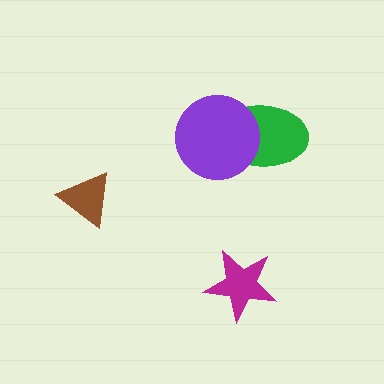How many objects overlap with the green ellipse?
1 object overlaps with the green ellipse.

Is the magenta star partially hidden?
No, no other shape covers it.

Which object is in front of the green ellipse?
The purple circle is in front of the green ellipse.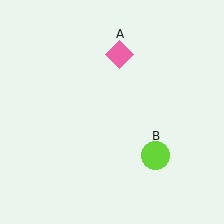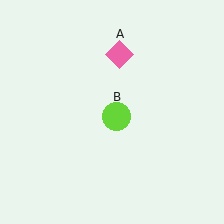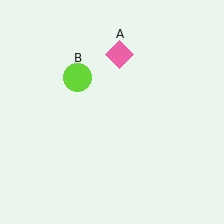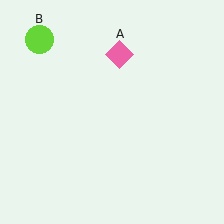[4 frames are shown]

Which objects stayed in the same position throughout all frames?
Pink diamond (object A) remained stationary.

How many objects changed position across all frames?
1 object changed position: lime circle (object B).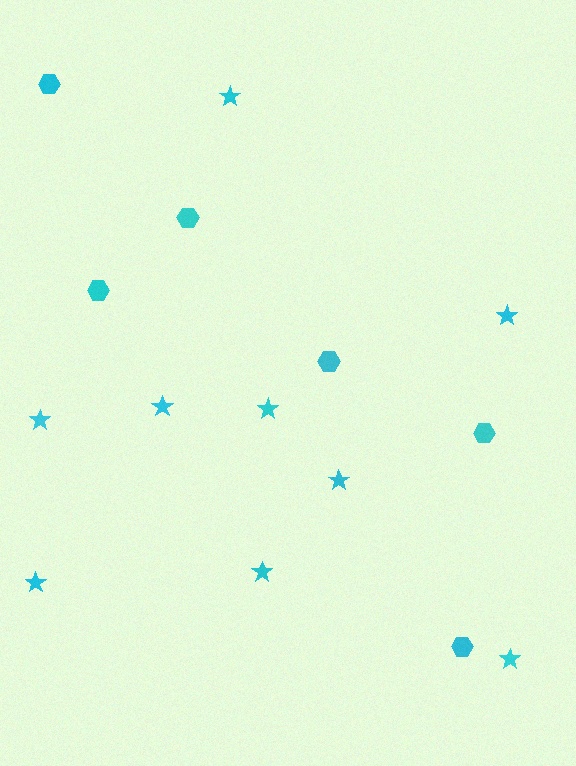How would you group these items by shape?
There are 2 groups: one group of stars (9) and one group of hexagons (6).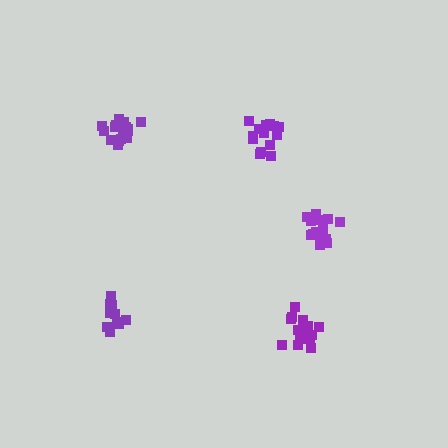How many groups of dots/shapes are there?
There are 5 groups.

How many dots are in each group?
Group 1: 15 dots, Group 2: 13 dots, Group 3: 16 dots, Group 4: 19 dots, Group 5: 19 dots (82 total).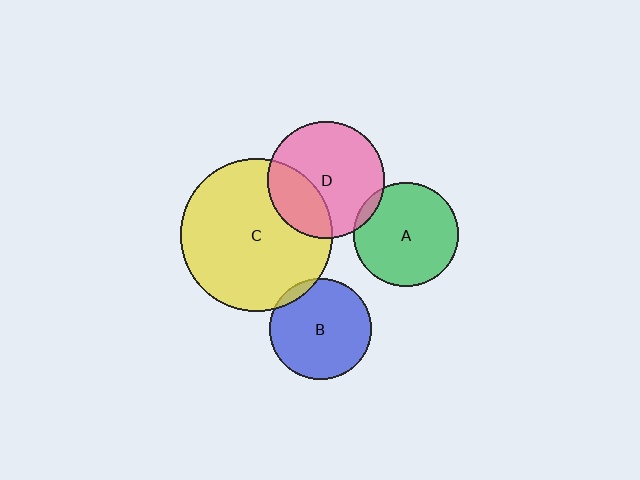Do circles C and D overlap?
Yes.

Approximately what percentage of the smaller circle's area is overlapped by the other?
Approximately 30%.